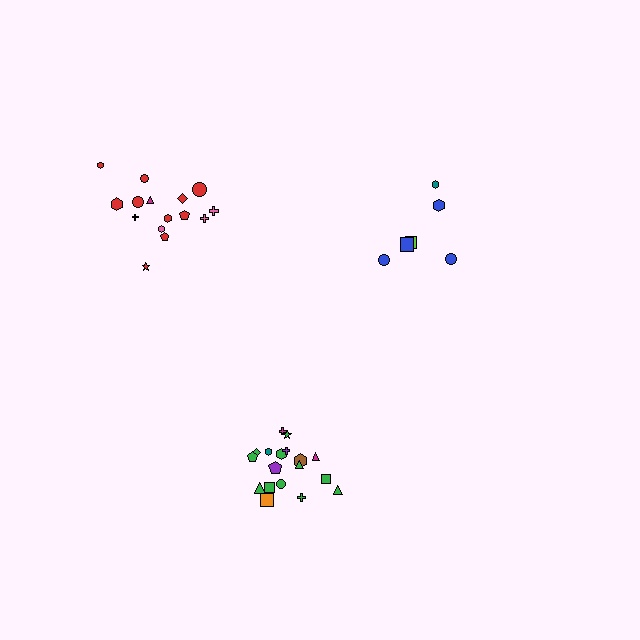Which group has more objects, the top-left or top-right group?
The top-left group.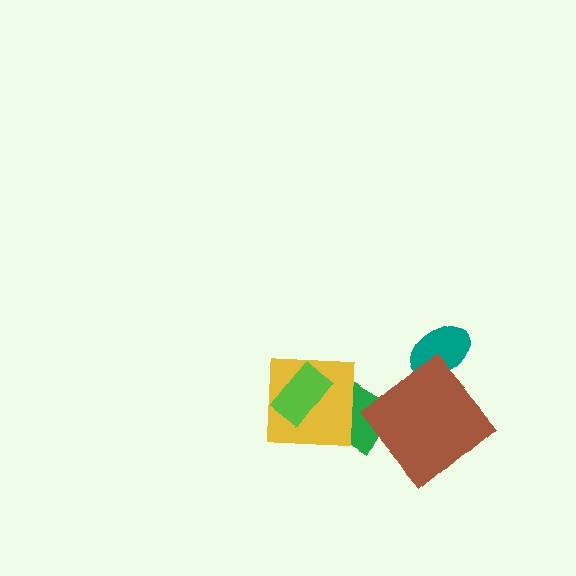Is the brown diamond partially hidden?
No, no other shape covers it.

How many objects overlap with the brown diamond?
2 objects overlap with the brown diamond.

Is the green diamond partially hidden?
Yes, it is partially covered by another shape.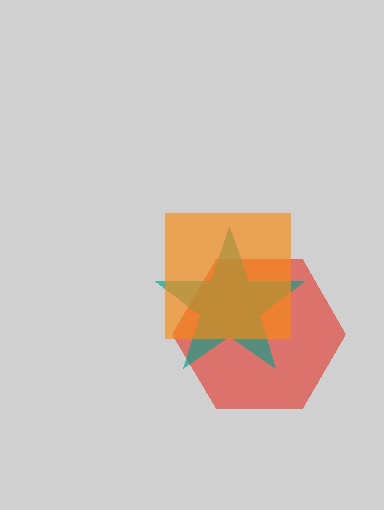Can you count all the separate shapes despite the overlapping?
Yes, there are 3 separate shapes.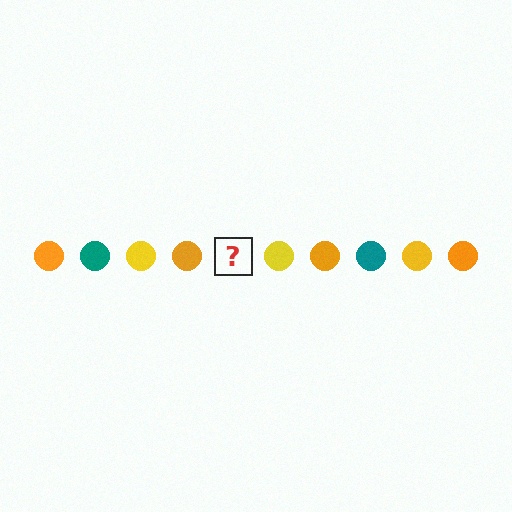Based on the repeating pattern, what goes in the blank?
The blank should be a teal circle.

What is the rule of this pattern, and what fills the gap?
The rule is that the pattern cycles through orange, teal, yellow circles. The gap should be filled with a teal circle.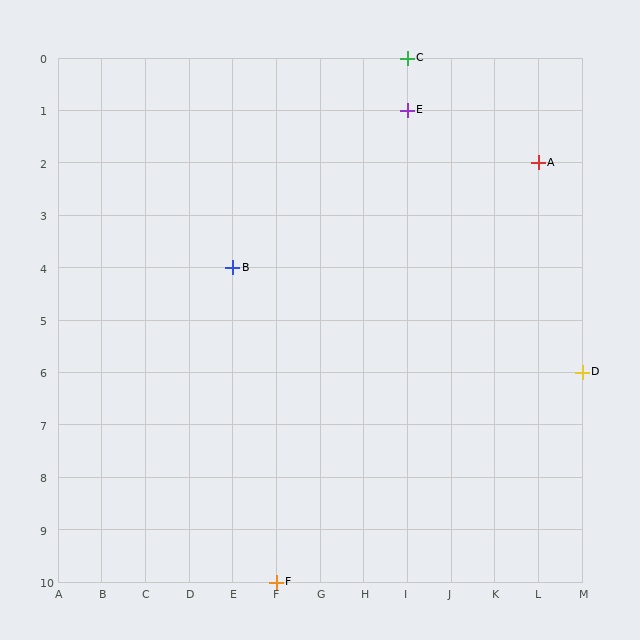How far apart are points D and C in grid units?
Points D and C are 4 columns and 6 rows apart (about 7.2 grid units diagonally).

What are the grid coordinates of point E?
Point E is at grid coordinates (I, 1).